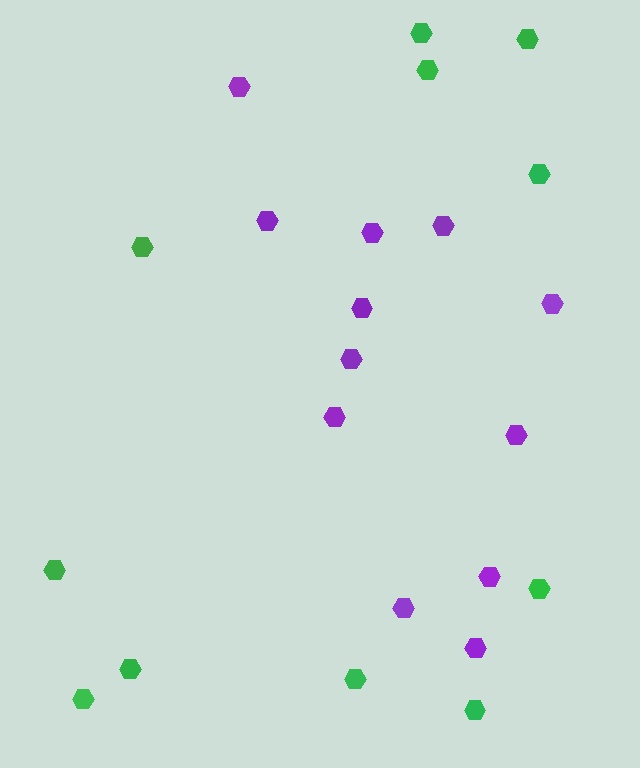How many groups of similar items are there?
There are 2 groups: one group of purple hexagons (12) and one group of green hexagons (11).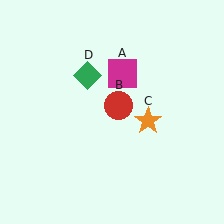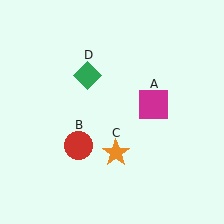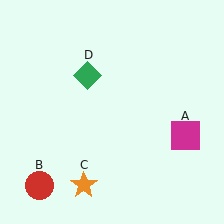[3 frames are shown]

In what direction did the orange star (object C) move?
The orange star (object C) moved down and to the left.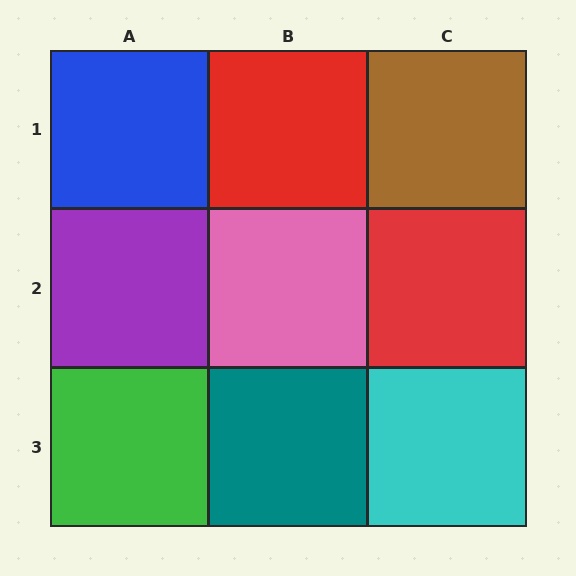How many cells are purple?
1 cell is purple.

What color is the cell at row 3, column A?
Green.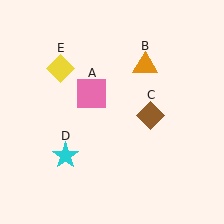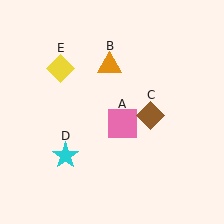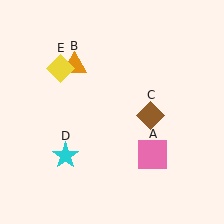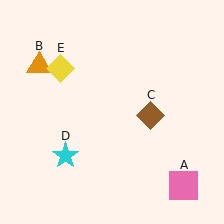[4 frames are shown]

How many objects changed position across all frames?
2 objects changed position: pink square (object A), orange triangle (object B).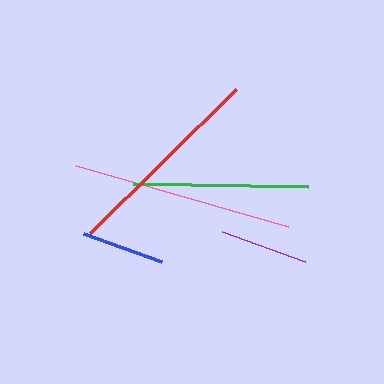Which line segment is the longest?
The pink line is the longest at approximately 221 pixels.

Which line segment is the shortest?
The blue line is the shortest at approximately 83 pixels.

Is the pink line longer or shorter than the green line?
The pink line is longer than the green line.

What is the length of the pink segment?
The pink segment is approximately 221 pixels long.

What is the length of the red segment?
The red segment is approximately 205 pixels long.